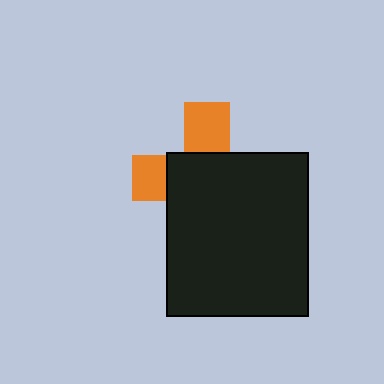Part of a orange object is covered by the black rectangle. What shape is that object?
It is a cross.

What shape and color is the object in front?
The object in front is a black rectangle.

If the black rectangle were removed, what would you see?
You would see the complete orange cross.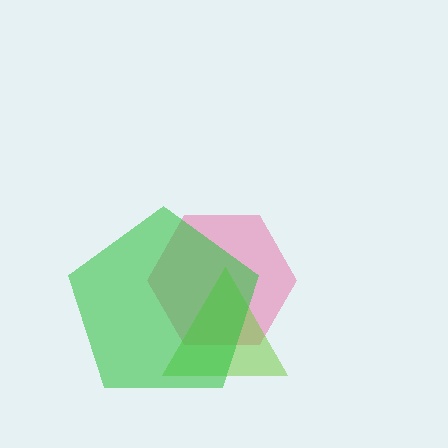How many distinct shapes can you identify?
There are 3 distinct shapes: a pink hexagon, a lime triangle, a green pentagon.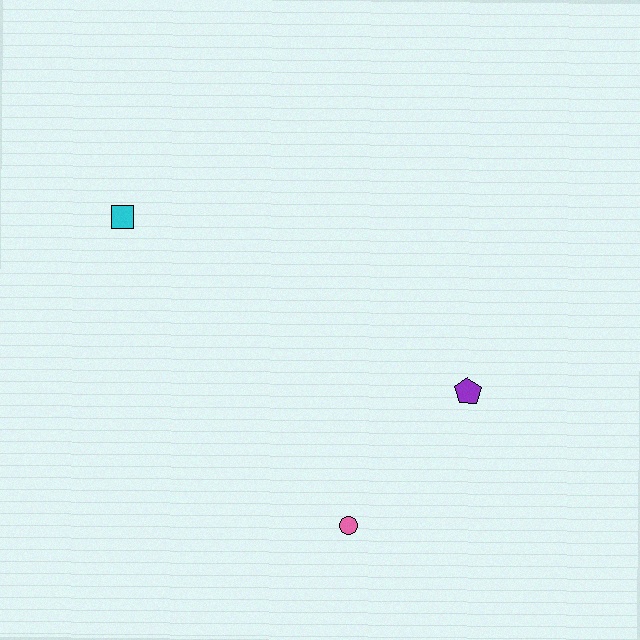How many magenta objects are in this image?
There are no magenta objects.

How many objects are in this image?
There are 3 objects.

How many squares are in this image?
There is 1 square.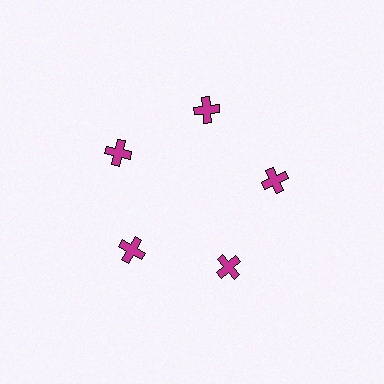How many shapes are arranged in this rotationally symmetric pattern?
There are 5 shapes, arranged in 5 groups of 1.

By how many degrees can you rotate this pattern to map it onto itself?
The pattern maps onto itself every 72 degrees of rotation.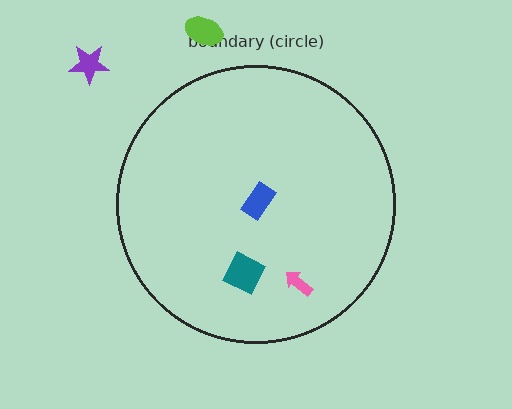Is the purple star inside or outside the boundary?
Outside.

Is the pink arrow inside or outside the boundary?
Inside.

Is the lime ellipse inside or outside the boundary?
Outside.